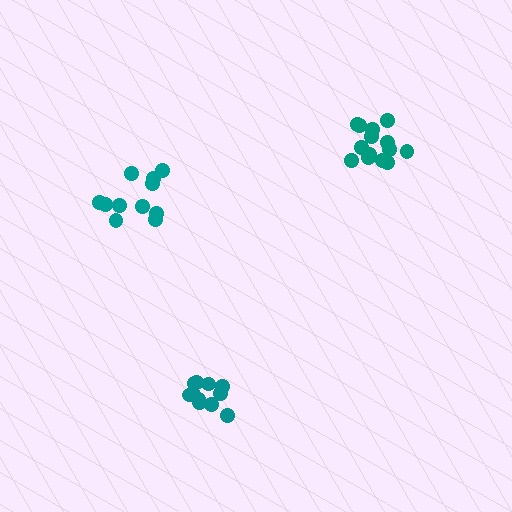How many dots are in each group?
Group 1: 11 dots, Group 2: 11 dots, Group 3: 14 dots (36 total).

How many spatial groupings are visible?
There are 3 spatial groupings.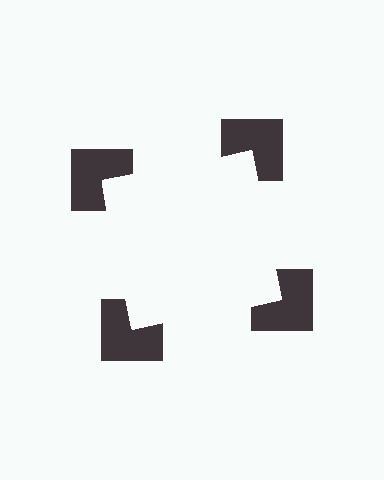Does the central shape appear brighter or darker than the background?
It typically appears slightly brighter than the background, even though no actual brightness change is drawn.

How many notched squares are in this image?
There are 4 — one at each vertex of the illusory square.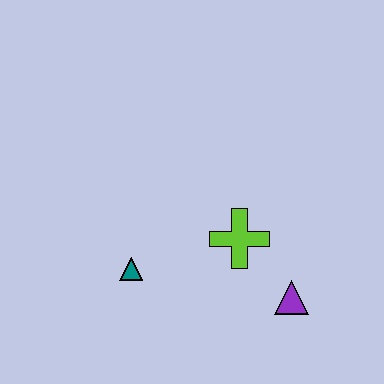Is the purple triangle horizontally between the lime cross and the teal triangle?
No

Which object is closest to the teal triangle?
The lime cross is closest to the teal triangle.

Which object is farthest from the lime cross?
The teal triangle is farthest from the lime cross.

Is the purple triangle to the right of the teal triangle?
Yes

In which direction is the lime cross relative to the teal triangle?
The lime cross is to the right of the teal triangle.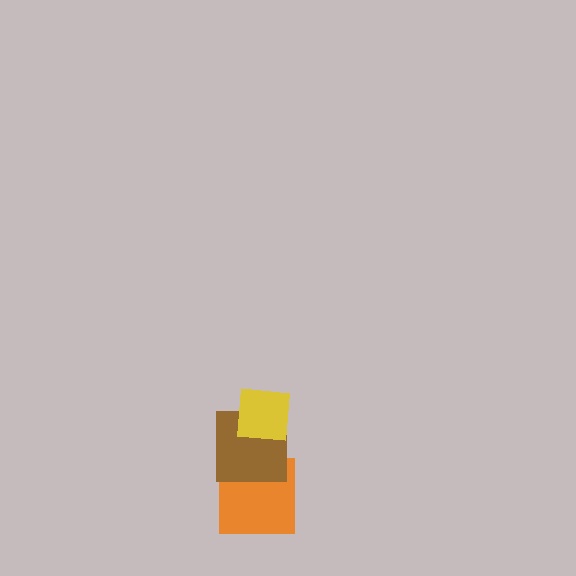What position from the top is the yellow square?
The yellow square is 1st from the top.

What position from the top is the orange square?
The orange square is 3rd from the top.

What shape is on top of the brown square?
The yellow square is on top of the brown square.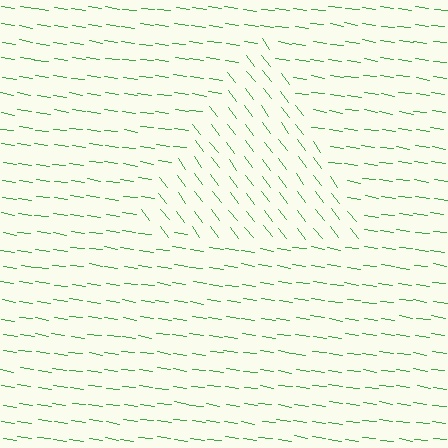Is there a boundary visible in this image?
Yes, there is a texture boundary formed by a change in line orientation.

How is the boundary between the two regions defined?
The boundary is defined purely by a change in line orientation (approximately 45 degrees difference). All lines are the same color and thickness.